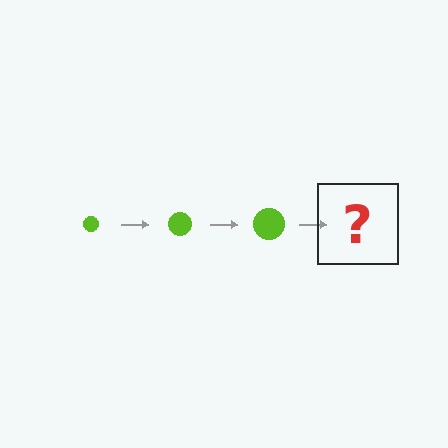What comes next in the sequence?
The next element should be a lime circle, larger than the previous one.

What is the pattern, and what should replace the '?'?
The pattern is that the circle gets progressively larger each step. The '?' should be a lime circle, larger than the previous one.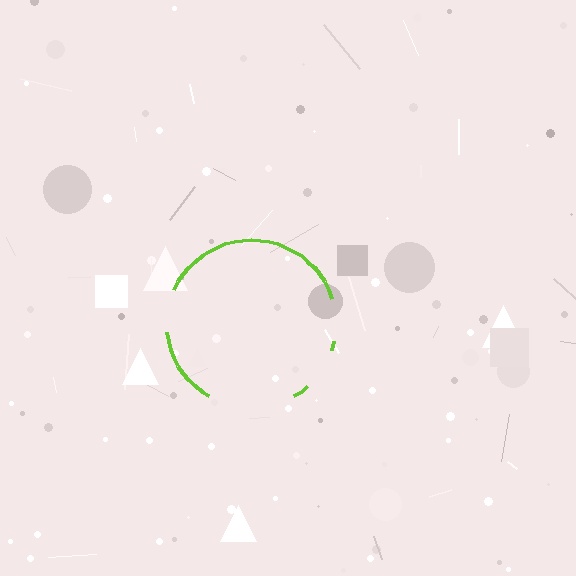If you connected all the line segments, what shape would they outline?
They would outline a circle.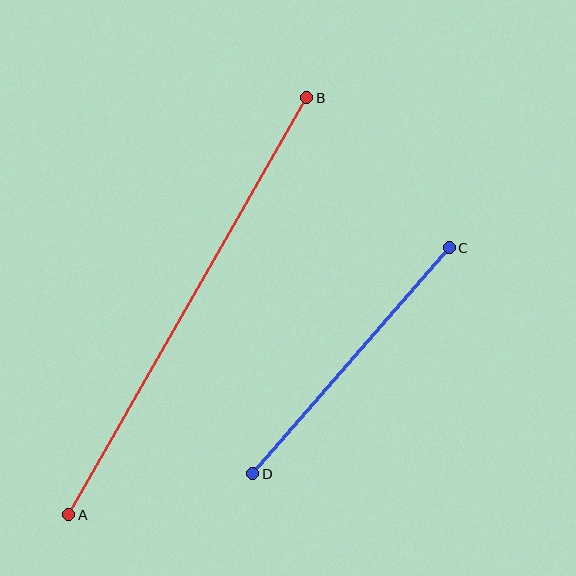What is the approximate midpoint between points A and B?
The midpoint is at approximately (188, 306) pixels.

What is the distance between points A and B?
The distance is approximately 480 pixels.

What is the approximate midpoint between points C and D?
The midpoint is at approximately (351, 361) pixels.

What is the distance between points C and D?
The distance is approximately 300 pixels.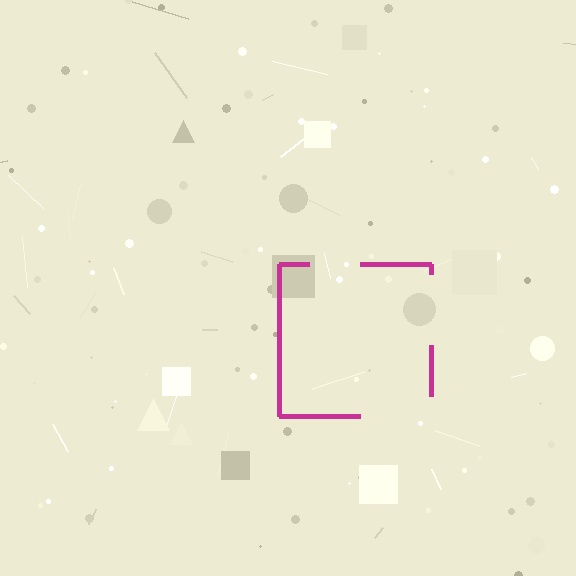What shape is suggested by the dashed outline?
The dashed outline suggests a square.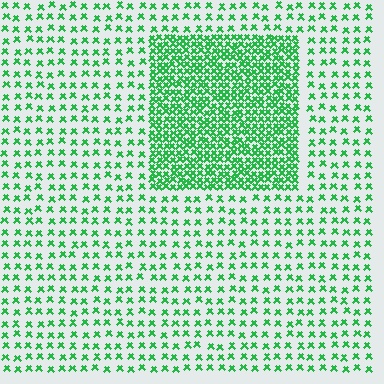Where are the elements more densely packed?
The elements are more densely packed inside the rectangle boundary.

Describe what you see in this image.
The image contains small green elements arranged at two different densities. A rectangle-shaped region is visible where the elements are more densely packed than the surrounding area.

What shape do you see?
I see a rectangle.